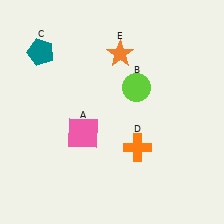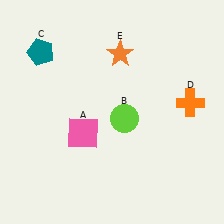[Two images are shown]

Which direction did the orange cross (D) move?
The orange cross (D) moved right.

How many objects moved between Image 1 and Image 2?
2 objects moved between the two images.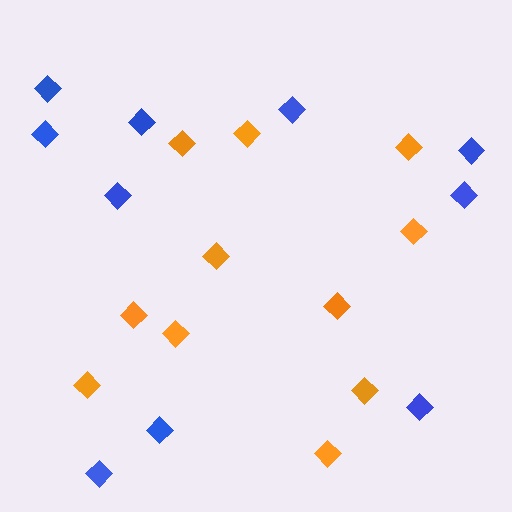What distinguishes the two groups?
There are 2 groups: one group of blue diamonds (10) and one group of orange diamonds (11).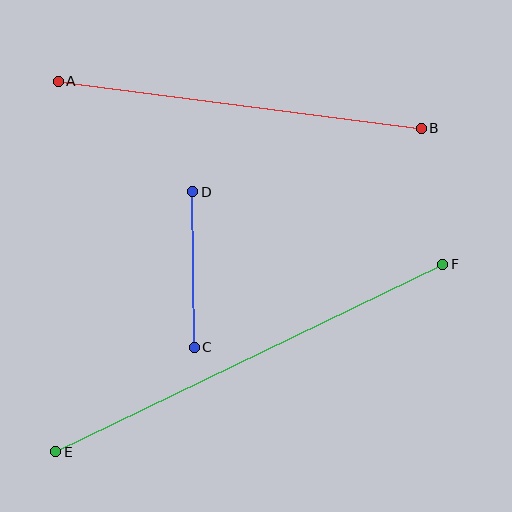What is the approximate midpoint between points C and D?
The midpoint is at approximately (194, 269) pixels.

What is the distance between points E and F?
The distance is approximately 430 pixels.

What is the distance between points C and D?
The distance is approximately 155 pixels.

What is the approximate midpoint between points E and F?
The midpoint is at approximately (249, 358) pixels.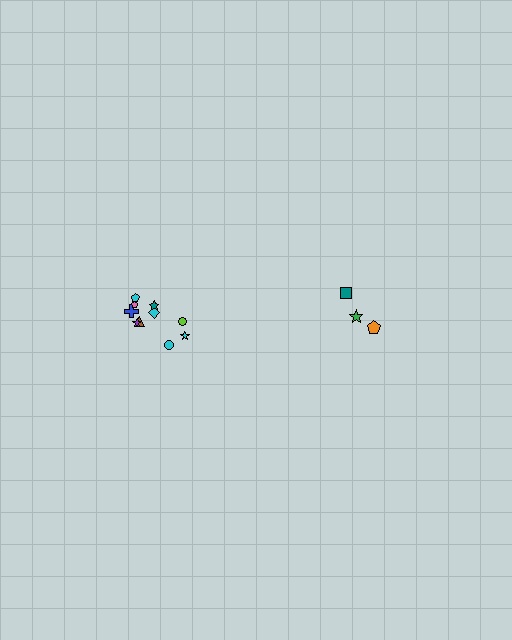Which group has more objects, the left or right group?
The left group.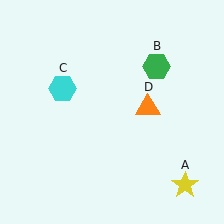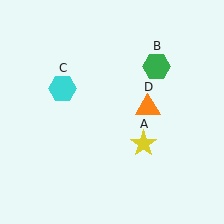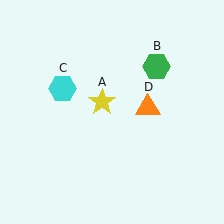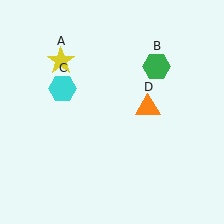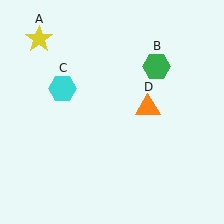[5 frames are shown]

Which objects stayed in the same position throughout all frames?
Green hexagon (object B) and cyan hexagon (object C) and orange triangle (object D) remained stationary.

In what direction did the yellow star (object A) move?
The yellow star (object A) moved up and to the left.